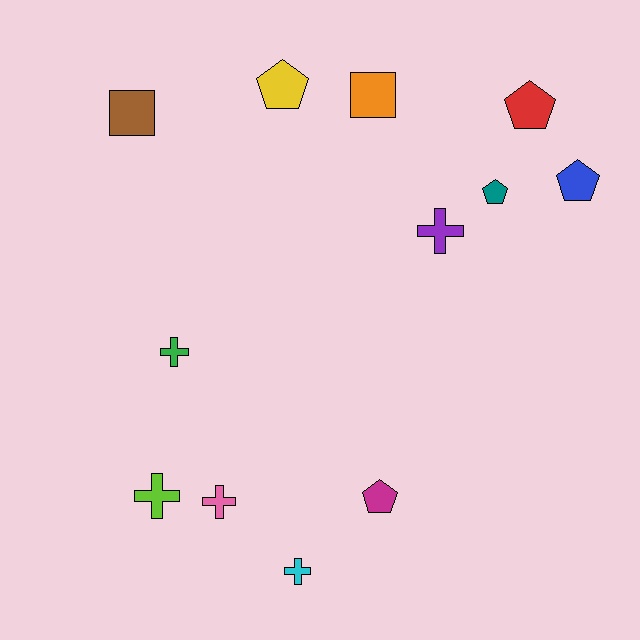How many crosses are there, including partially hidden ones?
There are 5 crosses.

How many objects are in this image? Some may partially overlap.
There are 12 objects.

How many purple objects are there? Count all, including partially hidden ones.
There is 1 purple object.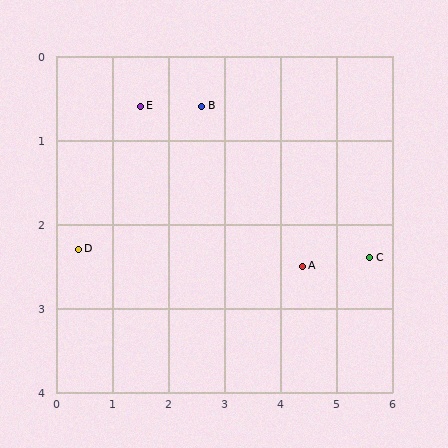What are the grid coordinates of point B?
Point B is at approximately (2.6, 0.6).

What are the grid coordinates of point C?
Point C is at approximately (5.6, 2.4).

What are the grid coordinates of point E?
Point E is at approximately (1.5, 0.6).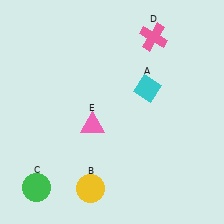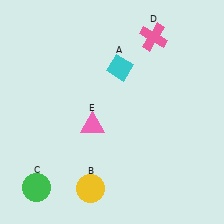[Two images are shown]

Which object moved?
The cyan diamond (A) moved left.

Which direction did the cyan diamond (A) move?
The cyan diamond (A) moved left.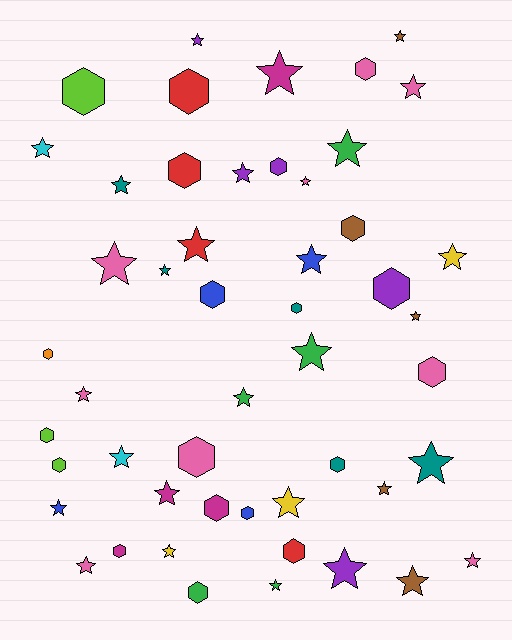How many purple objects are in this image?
There are 5 purple objects.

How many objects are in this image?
There are 50 objects.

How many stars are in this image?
There are 30 stars.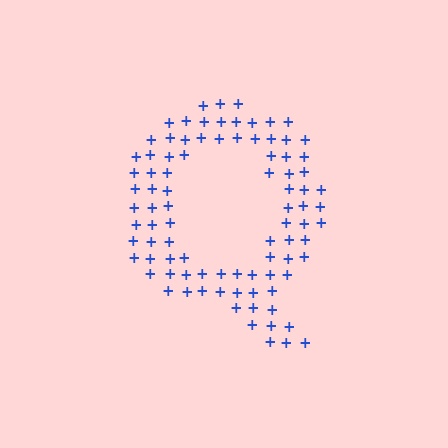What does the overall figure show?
The overall figure shows the letter Q.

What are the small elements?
The small elements are plus signs.